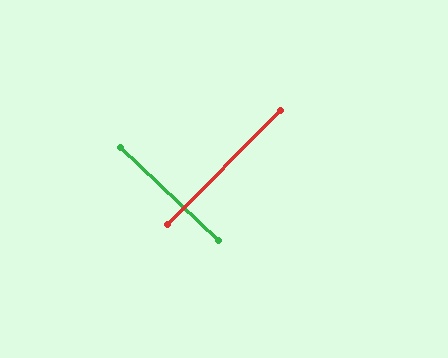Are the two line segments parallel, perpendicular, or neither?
Perpendicular — they meet at approximately 89°.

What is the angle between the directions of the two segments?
Approximately 89 degrees.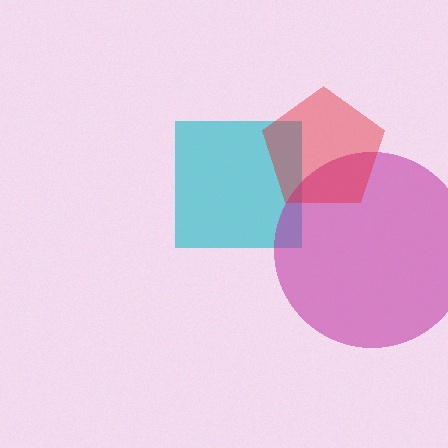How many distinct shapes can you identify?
There are 3 distinct shapes: a cyan square, a magenta circle, a red pentagon.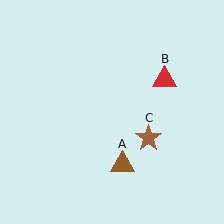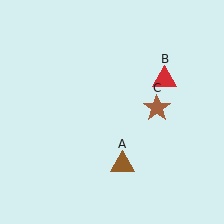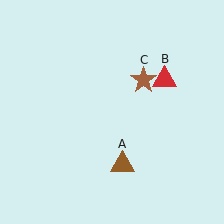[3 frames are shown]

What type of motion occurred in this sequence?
The brown star (object C) rotated counterclockwise around the center of the scene.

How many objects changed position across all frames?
1 object changed position: brown star (object C).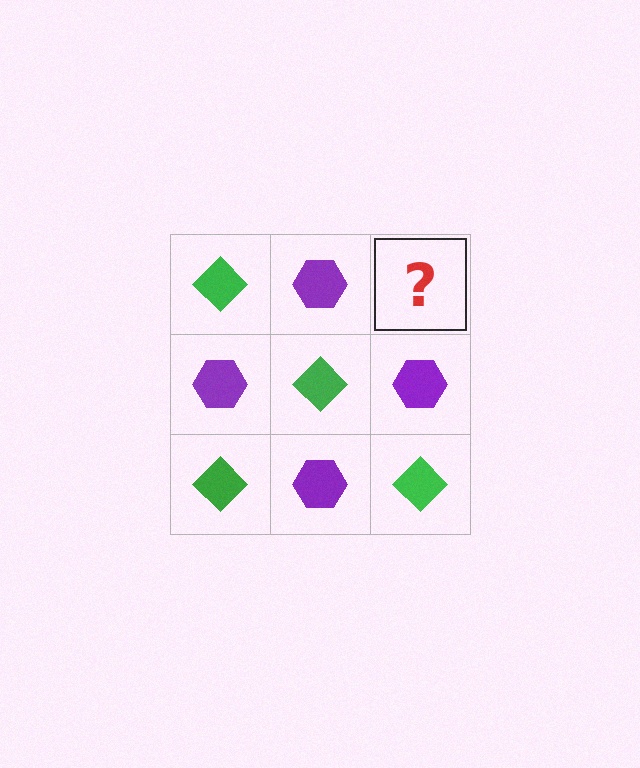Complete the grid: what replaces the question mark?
The question mark should be replaced with a green diamond.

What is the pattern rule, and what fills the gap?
The rule is that it alternates green diamond and purple hexagon in a checkerboard pattern. The gap should be filled with a green diamond.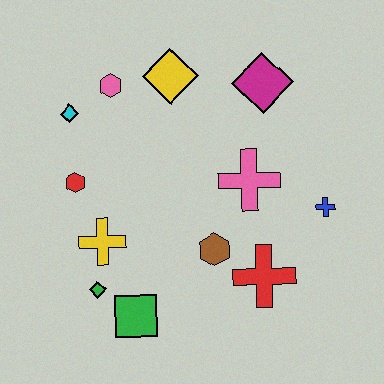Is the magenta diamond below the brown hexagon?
No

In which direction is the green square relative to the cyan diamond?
The green square is below the cyan diamond.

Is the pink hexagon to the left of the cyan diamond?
No